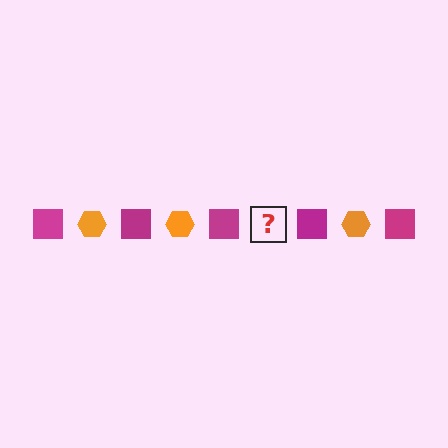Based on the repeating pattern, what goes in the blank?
The blank should be an orange hexagon.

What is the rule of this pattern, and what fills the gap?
The rule is that the pattern alternates between magenta square and orange hexagon. The gap should be filled with an orange hexagon.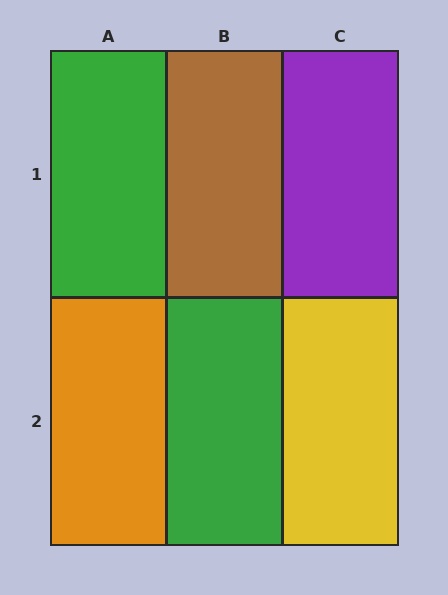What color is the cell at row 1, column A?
Green.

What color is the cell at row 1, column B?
Brown.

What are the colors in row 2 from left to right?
Orange, green, yellow.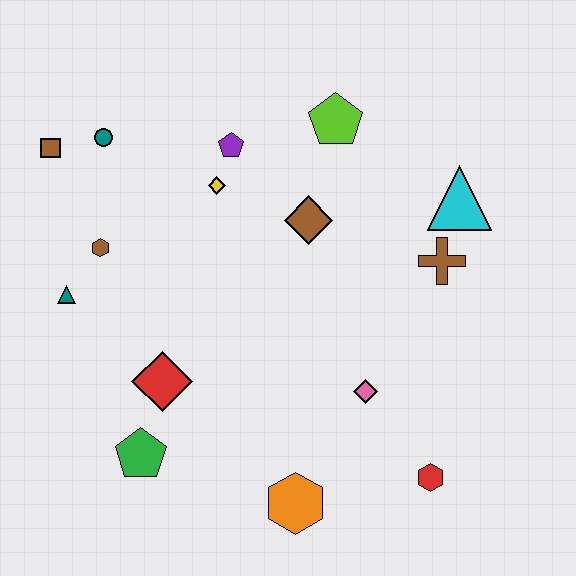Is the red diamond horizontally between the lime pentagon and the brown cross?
No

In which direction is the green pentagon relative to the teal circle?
The green pentagon is below the teal circle.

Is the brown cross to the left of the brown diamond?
No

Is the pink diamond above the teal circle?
No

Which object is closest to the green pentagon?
The red diamond is closest to the green pentagon.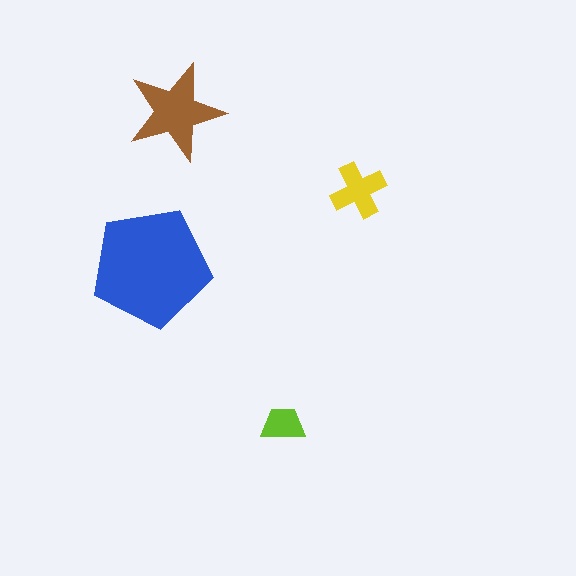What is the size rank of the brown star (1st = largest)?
2nd.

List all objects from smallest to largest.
The lime trapezoid, the yellow cross, the brown star, the blue pentagon.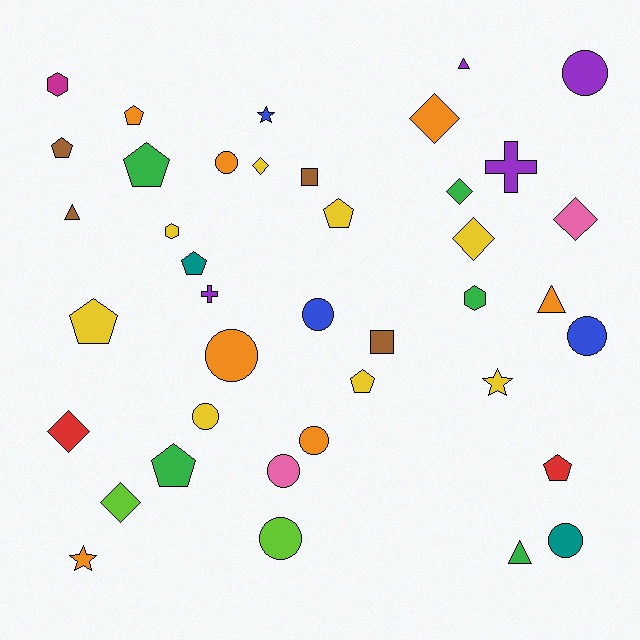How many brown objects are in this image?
There are 4 brown objects.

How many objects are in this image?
There are 40 objects.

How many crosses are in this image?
There are 2 crosses.